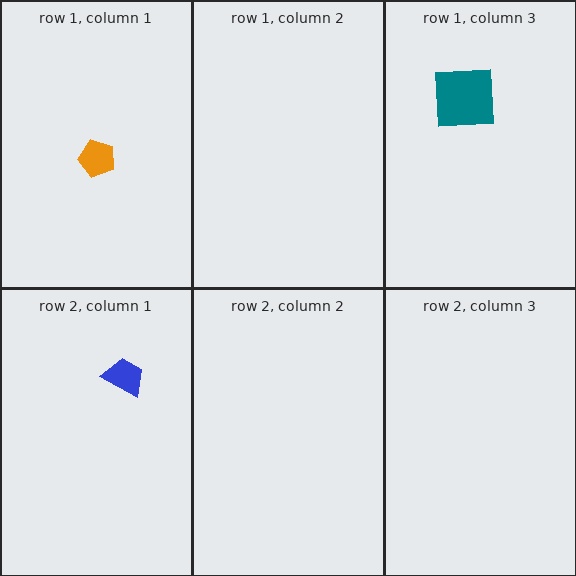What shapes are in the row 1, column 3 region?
The teal square.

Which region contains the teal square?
The row 1, column 3 region.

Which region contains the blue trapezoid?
The row 2, column 1 region.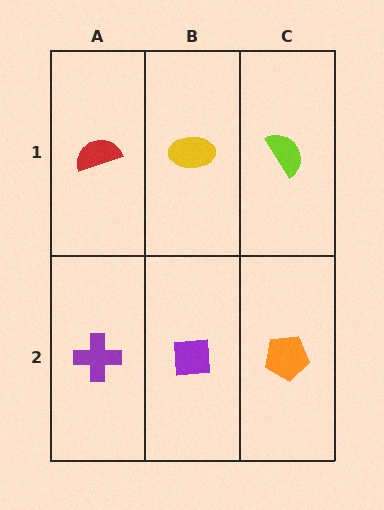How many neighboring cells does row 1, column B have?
3.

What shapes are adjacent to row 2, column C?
A lime semicircle (row 1, column C), a purple square (row 2, column B).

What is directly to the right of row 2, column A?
A purple square.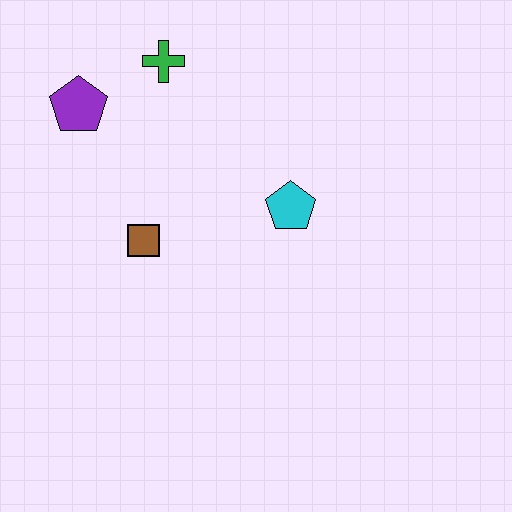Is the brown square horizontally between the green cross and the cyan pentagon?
No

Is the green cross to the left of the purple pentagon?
No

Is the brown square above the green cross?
No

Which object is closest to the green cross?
The purple pentagon is closest to the green cross.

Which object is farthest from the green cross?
The cyan pentagon is farthest from the green cross.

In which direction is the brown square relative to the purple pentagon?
The brown square is below the purple pentagon.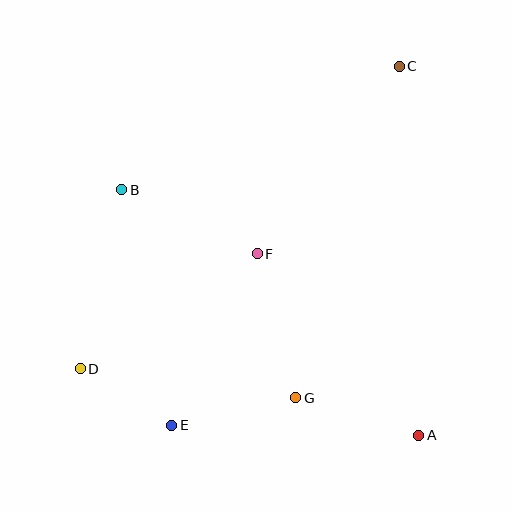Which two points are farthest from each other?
Points C and D are farthest from each other.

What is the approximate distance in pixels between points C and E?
The distance between C and E is approximately 425 pixels.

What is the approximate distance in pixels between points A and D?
The distance between A and D is approximately 345 pixels.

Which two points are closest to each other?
Points D and E are closest to each other.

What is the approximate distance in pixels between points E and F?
The distance between E and F is approximately 191 pixels.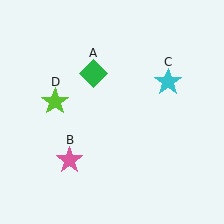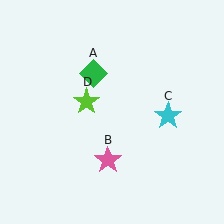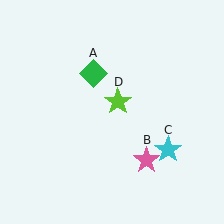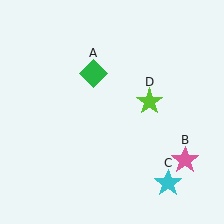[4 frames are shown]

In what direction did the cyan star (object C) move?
The cyan star (object C) moved down.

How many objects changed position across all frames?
3 objects changed position: pink star (object B), cyan star (object C), lime star (object D).